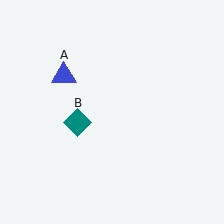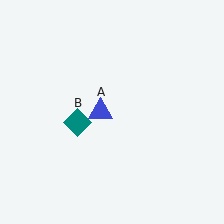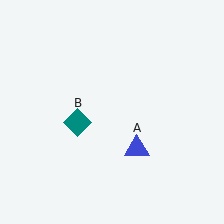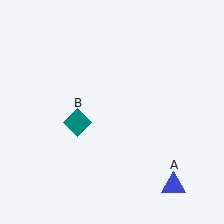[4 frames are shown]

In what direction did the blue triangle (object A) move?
The blue triangle (object A) moved down and to the right.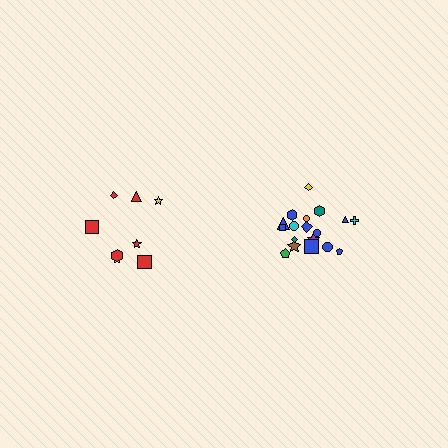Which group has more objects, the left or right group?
The right group.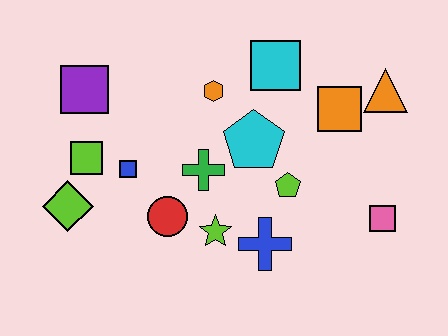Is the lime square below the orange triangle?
Yes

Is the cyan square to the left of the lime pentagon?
Yes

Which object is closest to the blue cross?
The lime star is closest to the blue cross.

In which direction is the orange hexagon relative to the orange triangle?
The orange hexagon is to the left of the orange triangle.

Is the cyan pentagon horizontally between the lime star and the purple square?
No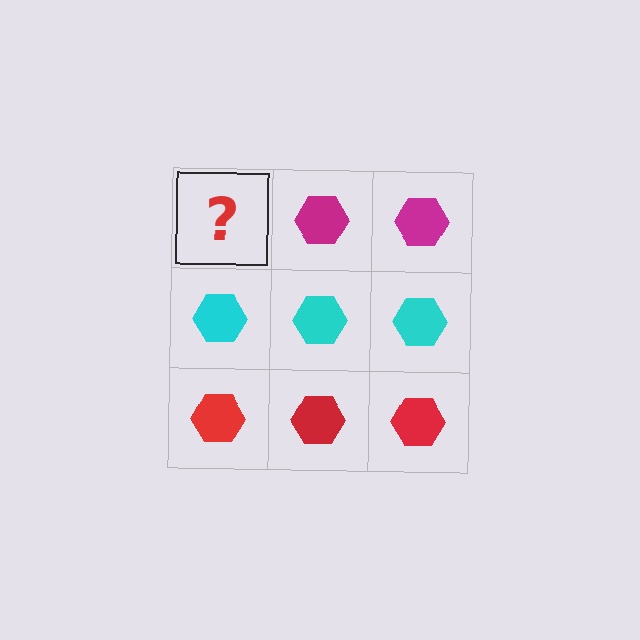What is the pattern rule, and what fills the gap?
The rule is that each row has a consistent color. The gap should be filled with a magenta hexagon.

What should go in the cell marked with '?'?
The missing cell should contain a magenta hexagon.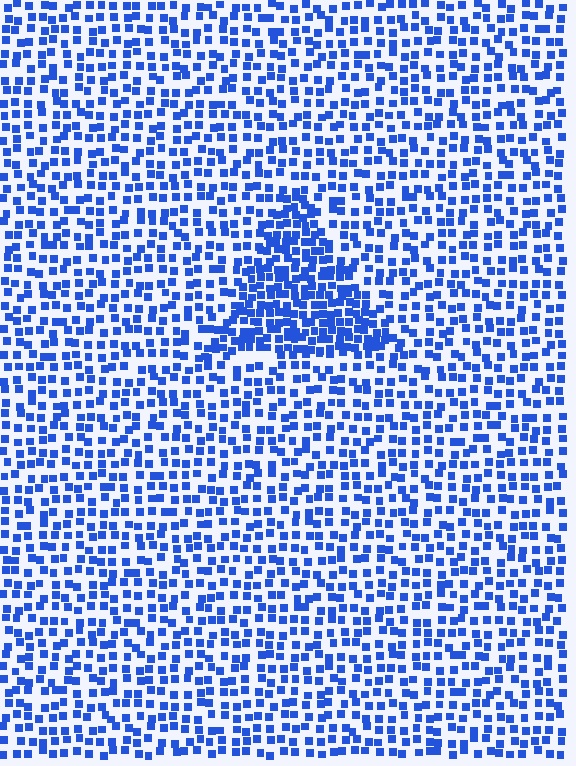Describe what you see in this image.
The image contains small blue elements arranged at two different densities. A triangle-shaped region is visible where the elements are more densely packed than the surrounding area.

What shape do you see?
I see a triangle.